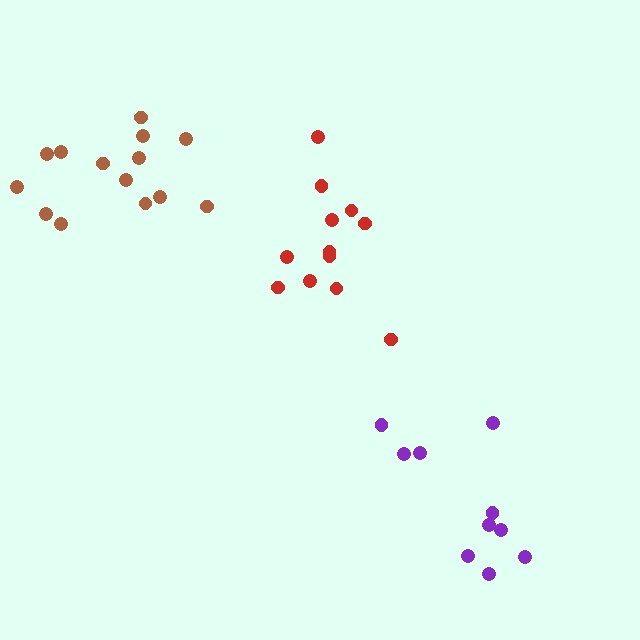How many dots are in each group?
Group 1: 12 dots, Group 2: 14 dots, Group 3: 10 dots (36 total).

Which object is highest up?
The brown cluster is topmost.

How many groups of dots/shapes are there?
There are 3 groups.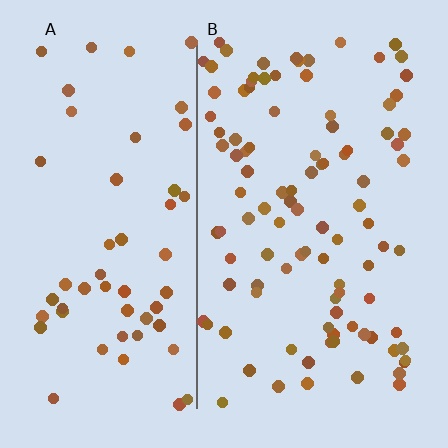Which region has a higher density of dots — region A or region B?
B (the right).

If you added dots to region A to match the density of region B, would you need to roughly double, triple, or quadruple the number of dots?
Approximately double.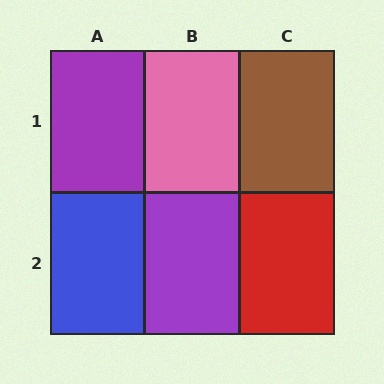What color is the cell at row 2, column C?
Red.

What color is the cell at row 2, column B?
Purple.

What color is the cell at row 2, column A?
Blue.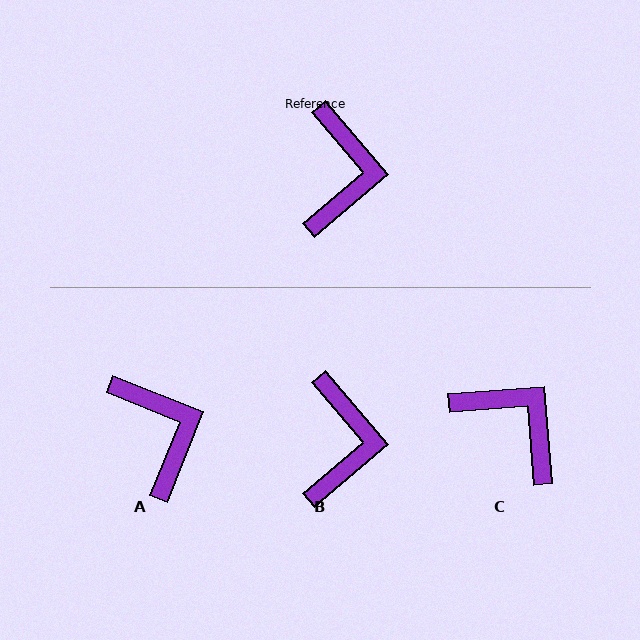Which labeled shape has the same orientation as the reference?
B.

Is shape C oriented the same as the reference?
No, it is off by about 54 degrees.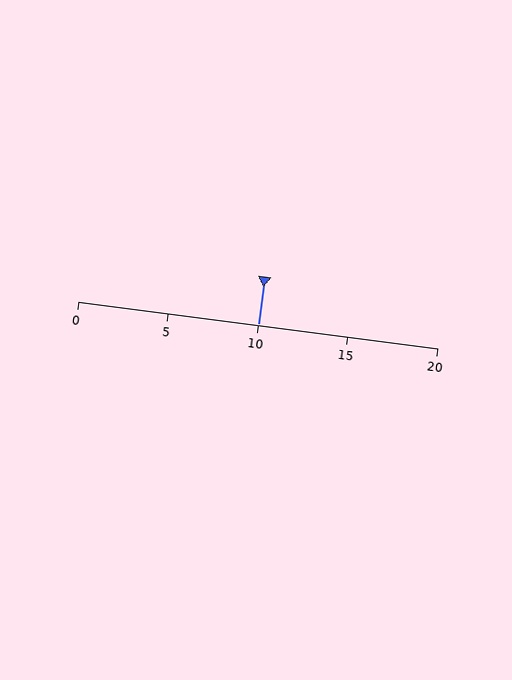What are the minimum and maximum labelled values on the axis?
The axis runs from 0 to 20.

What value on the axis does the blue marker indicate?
The marker indicates approximately 10.